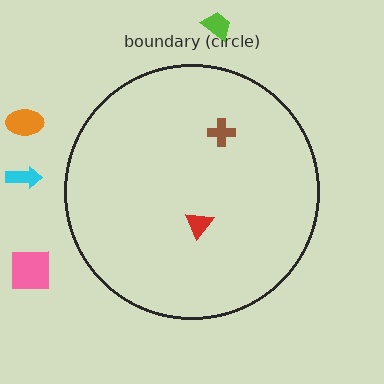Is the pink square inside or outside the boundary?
Outside.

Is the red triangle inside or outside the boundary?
Inside.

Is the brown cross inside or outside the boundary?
Inside.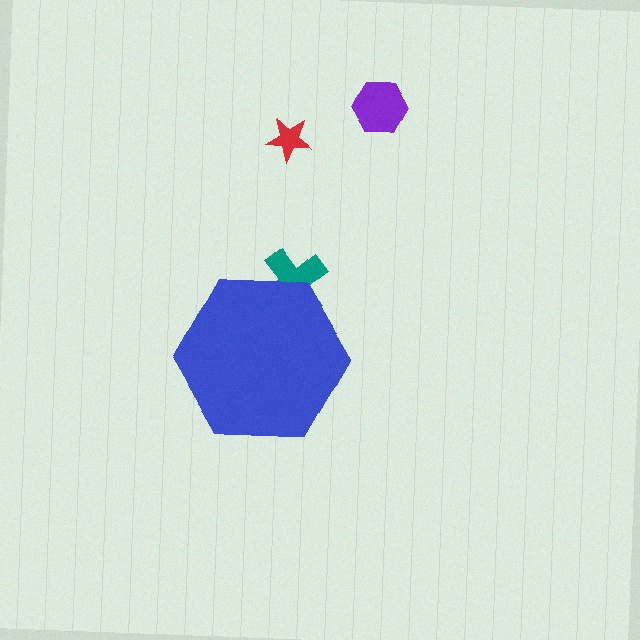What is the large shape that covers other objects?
A blue hexagon.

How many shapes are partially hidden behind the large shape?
1 shape is partially hidden.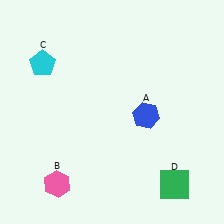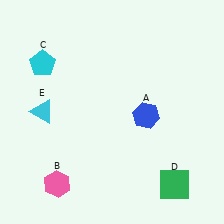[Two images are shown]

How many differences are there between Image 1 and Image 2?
There is 1 difference between the two images.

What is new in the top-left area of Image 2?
A cyan triangle (E) was added in the top-left area of Image 2.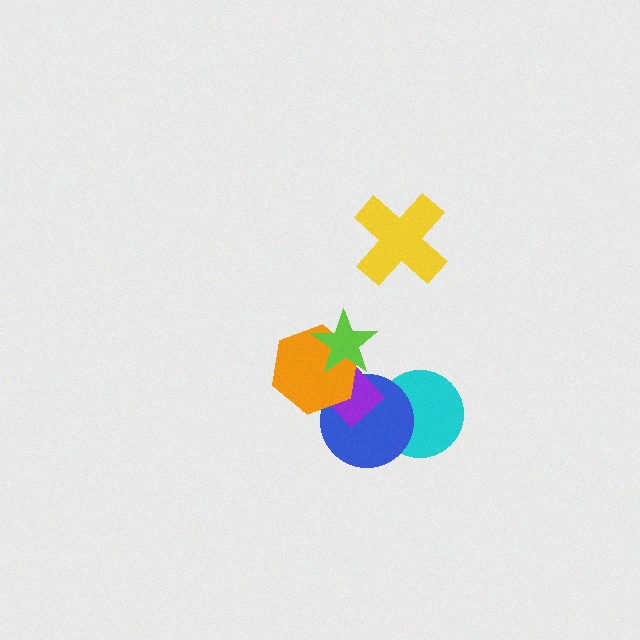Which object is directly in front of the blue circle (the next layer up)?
The purple diamond is directly in front of the blue circle.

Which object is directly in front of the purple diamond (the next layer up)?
The orange hexagon is directly in front of the purple diamond.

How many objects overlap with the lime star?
2 objects overlap with the lime star.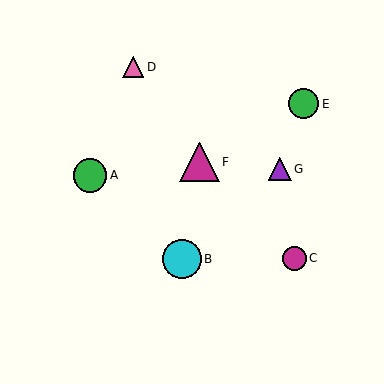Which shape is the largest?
The magenta triangle (labeled F) is the largest.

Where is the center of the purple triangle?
The center of the purple triangle is at (280, 169).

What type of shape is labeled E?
Shape E is a green circle.